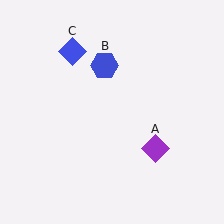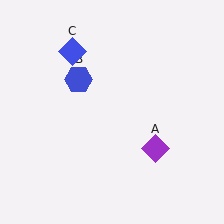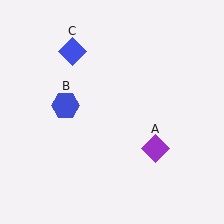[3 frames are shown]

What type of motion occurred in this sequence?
The blue hexagon (object B) rotated counterclockwise around the center of the scene.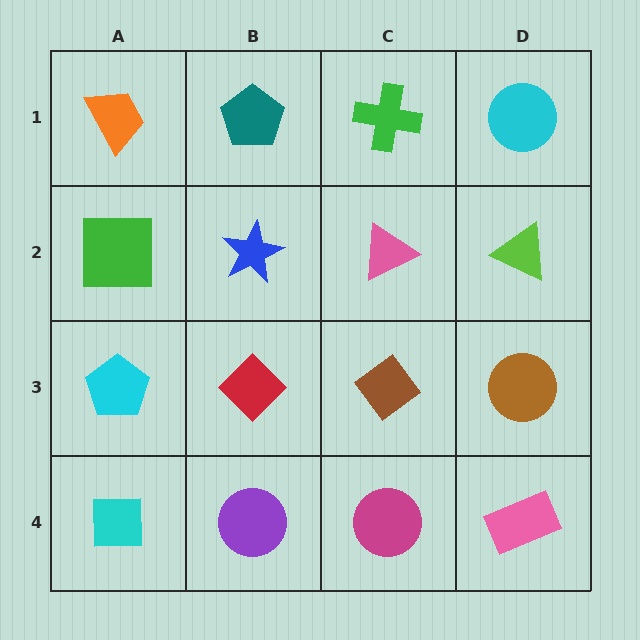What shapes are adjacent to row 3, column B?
A blue star (row 2, column B), a purple circle (row 4, column B), a cyan pentagon (row 3, column A), a brown diamond (row 3, column C).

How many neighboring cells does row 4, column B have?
3.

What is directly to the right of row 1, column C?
A cyan circle.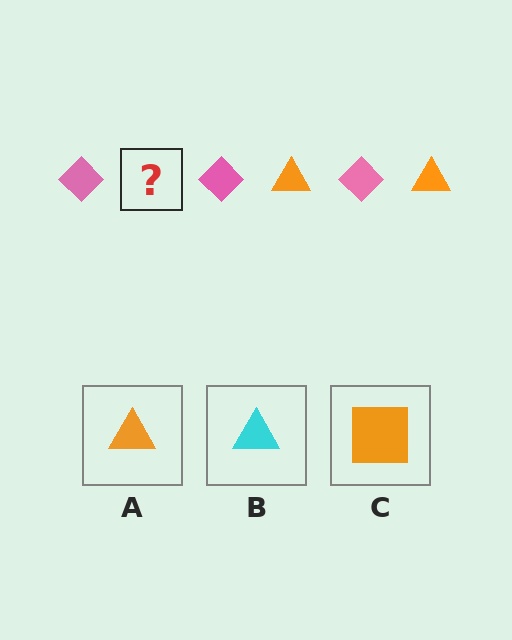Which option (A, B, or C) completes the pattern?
A.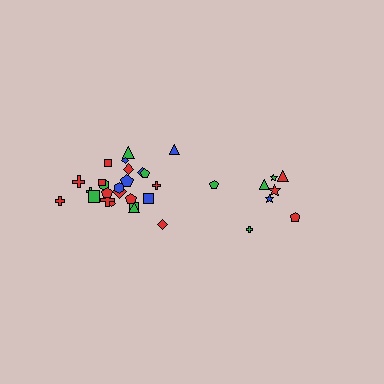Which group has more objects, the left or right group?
The left group.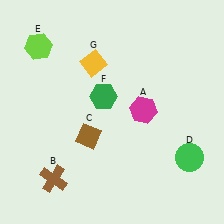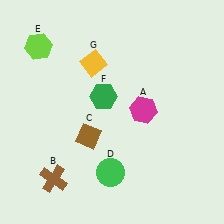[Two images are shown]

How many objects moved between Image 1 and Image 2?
1 object moved between the two images.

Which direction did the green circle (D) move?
The green circle (D) moved left.